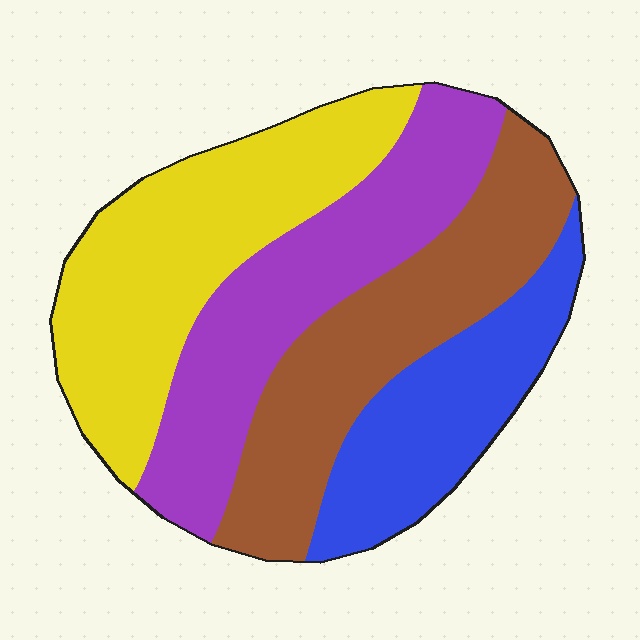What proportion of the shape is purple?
Purple covers 26% of the shape.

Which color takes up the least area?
Blue, at roughly 20%.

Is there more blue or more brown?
Brown.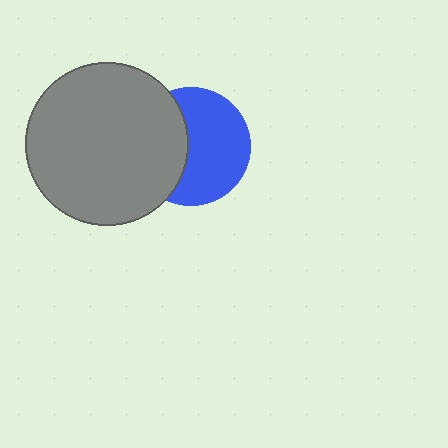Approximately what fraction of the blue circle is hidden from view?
Roughly 40% of the blue circle is hidden behind the gray circle.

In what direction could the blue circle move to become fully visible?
The blue circle could move right. That would shift it out from behind the gray circle entirely.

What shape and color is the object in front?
The object in front is a gray circle.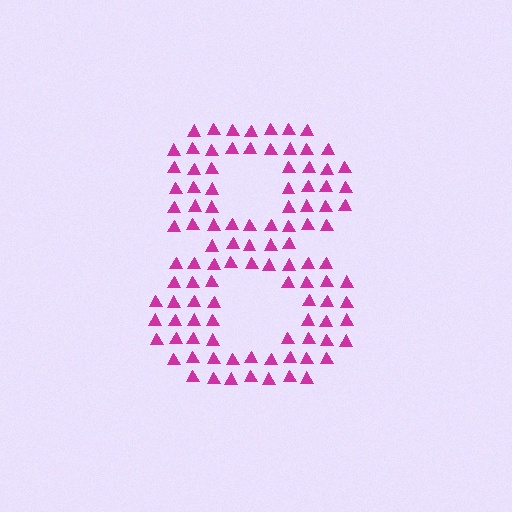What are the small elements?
The small elements are triangles.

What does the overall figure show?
The overall figure shows the digit 8.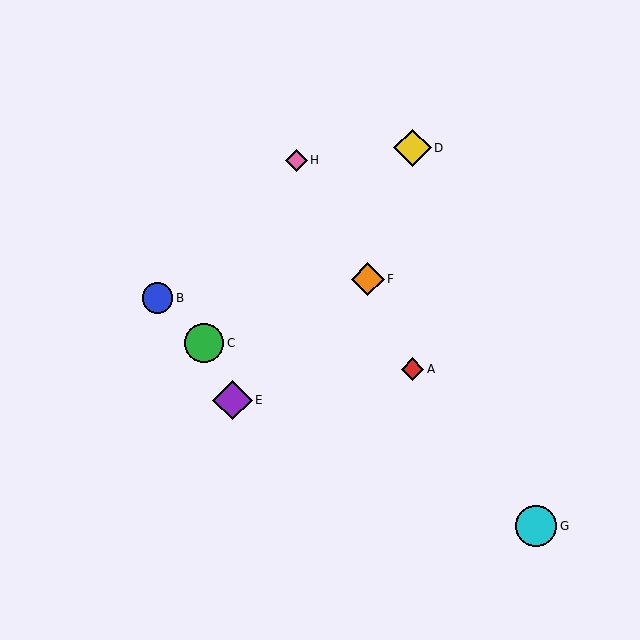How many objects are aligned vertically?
2 objects (A, D) are aligned vertically.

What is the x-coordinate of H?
Object H is at x≈296.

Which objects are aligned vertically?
Objects A, D are aligned vertically.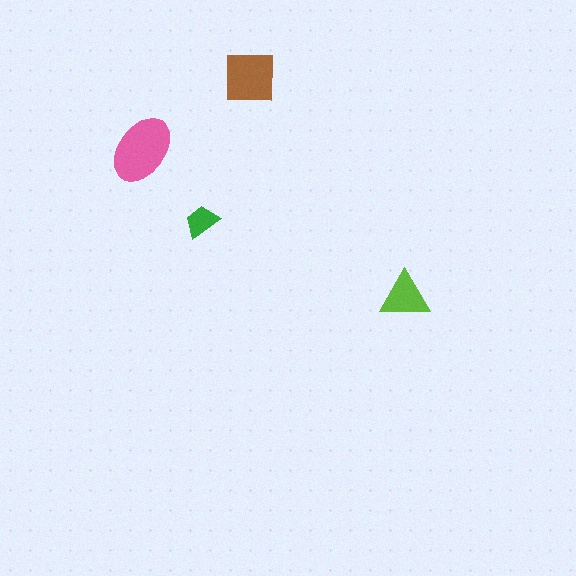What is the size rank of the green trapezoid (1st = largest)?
4th.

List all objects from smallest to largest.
The green trapezoid, the lime triangle, the brown square, the pink ellipse.